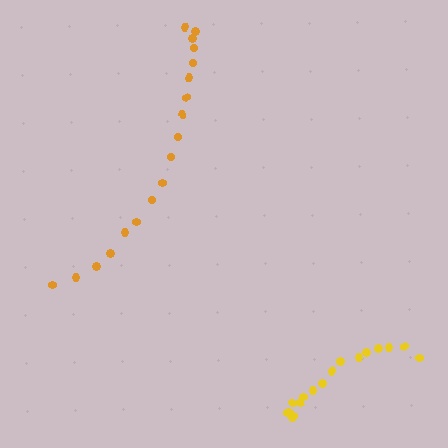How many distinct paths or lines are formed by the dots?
There are 2 distinct paths.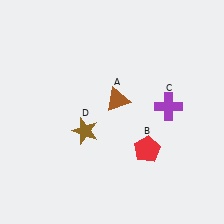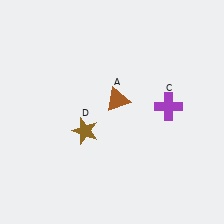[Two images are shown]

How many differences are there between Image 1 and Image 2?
There is 1 difference between the two images.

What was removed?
The red pentagon (B) was removed in Image 2.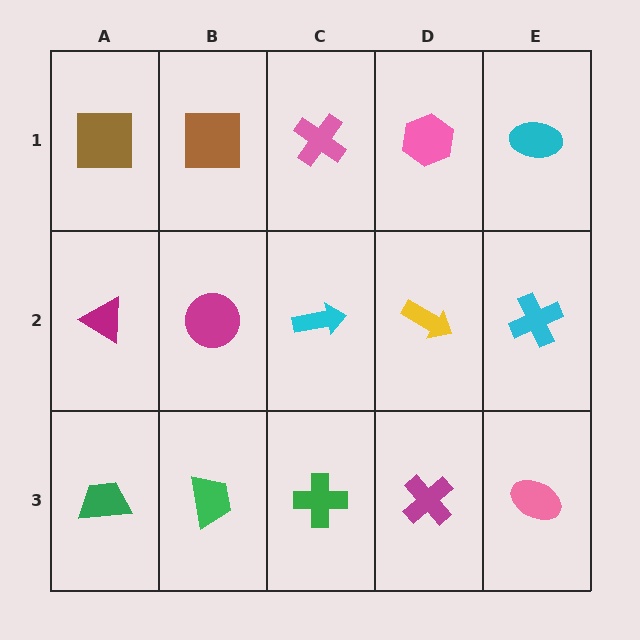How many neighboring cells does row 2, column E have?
3.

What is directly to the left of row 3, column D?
A green cross.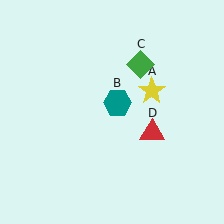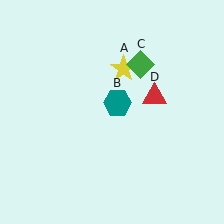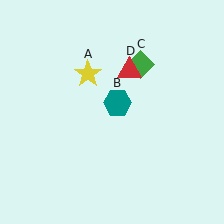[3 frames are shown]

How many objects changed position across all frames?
2 objects changed position: yellow star (object A), red triangle (object D).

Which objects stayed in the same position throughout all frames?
Teal hexagon (object B) and green diamond (object C) remained stationary.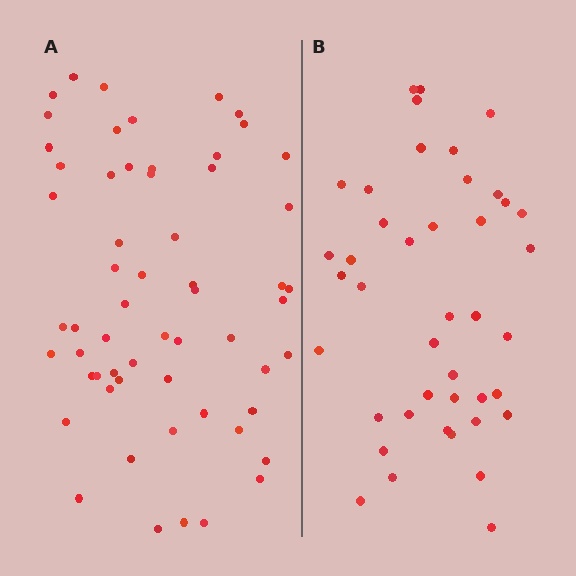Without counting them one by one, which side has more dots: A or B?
Region A (the left region) has more dots.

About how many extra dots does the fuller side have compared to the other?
Region A has approximately 15 more dots than region B.